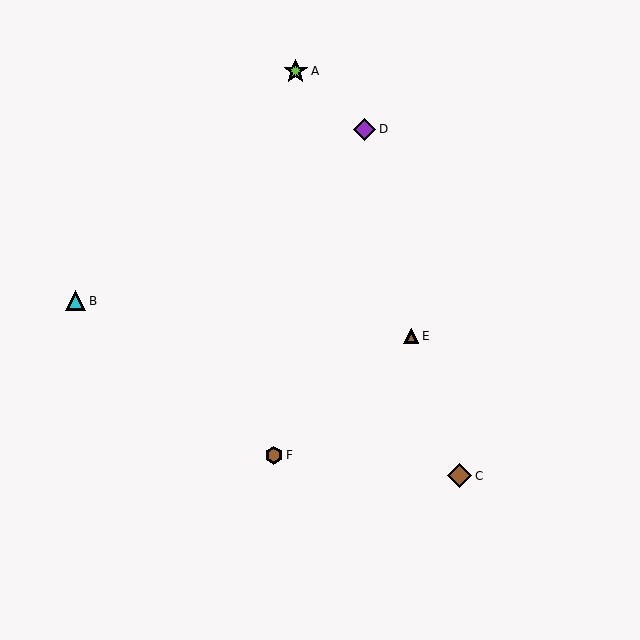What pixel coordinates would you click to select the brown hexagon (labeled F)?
Click at (274, 455) to select the brown hexagon F.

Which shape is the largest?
The brown diamond (labeled C) is the largest.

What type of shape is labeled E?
Shape E is a brown triangle.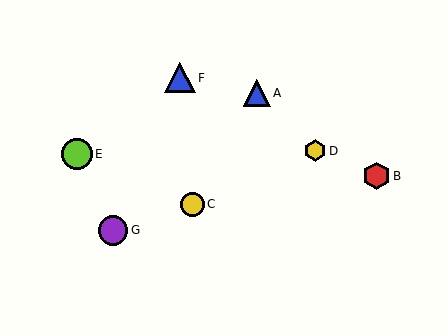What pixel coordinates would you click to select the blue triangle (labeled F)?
Click at (180, 78) to select the blue triangle F.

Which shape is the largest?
The lime circle (labeled E) is the largest.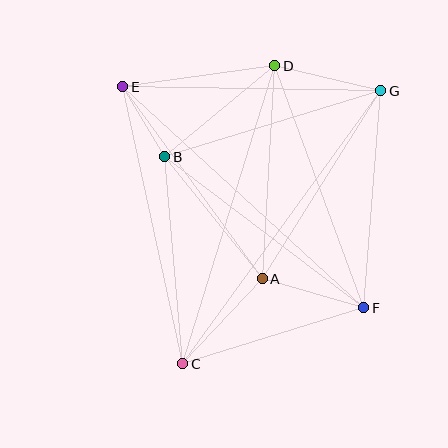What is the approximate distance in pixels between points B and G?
The distance between B and G is approximately 226 pixels.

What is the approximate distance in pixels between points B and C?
The distance between B and C is approximately 208 pixels.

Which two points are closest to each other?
Points B and E are closest to each other.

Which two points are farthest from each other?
Points C and G are farthest from each other.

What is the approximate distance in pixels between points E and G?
The distance between E and G is approximately 258 pixels.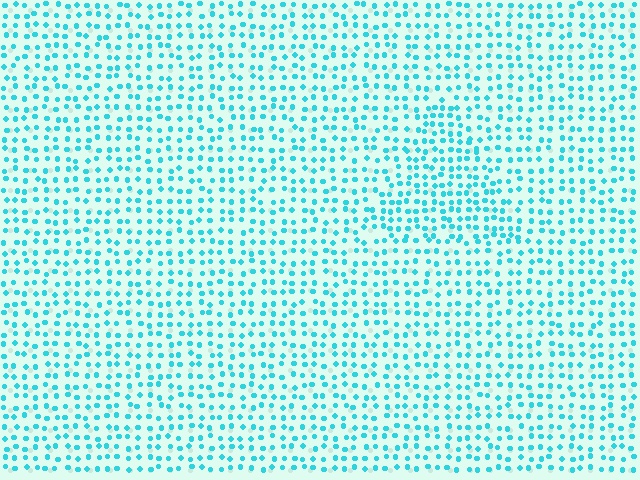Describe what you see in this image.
The image contains small cyan elements arranged at two different densities. A triangle-shaped region is visible where the elements are more densely packed than the surrounding area.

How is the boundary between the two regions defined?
The boundary is defined by a change in element density (approximately 1.4x ratio). All elements are the same color, size, and shape.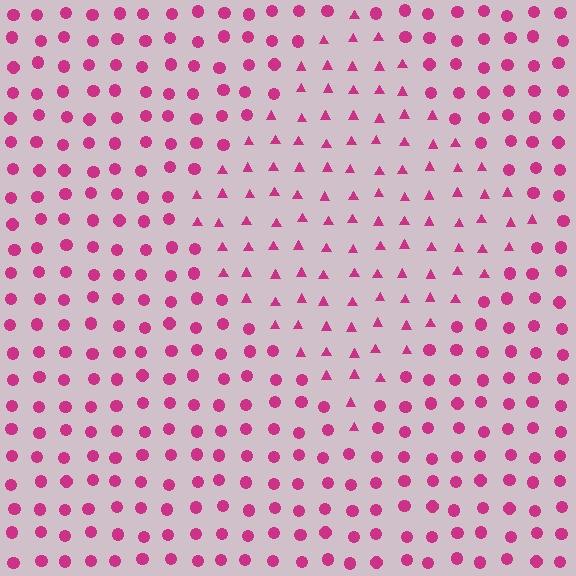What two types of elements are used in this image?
The image uses triangles inside the diamond region and circles outside it.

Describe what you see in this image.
The image is filled with small magenta elements arranged in a uniform grid. A diamond-shaped region contains triangles, while the surrounding area contains circles. The boundary is defined purely by the change in element shape.